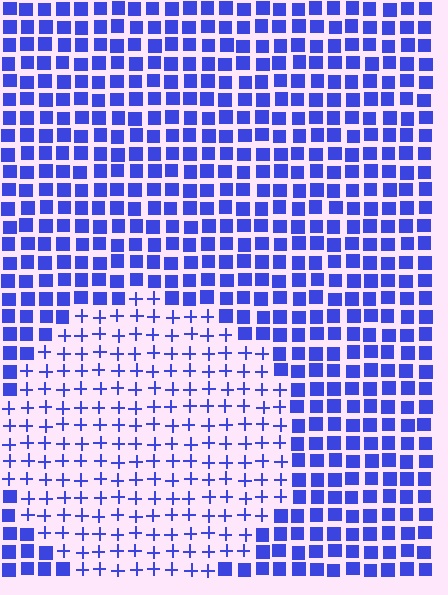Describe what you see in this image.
The image is filled with small blue elements arranged in a uniform grid. A circle-shaped region contains plus signs, while the surrounding area contains squares. The boundary is defined purely by the change in element shape.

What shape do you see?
I see a circle.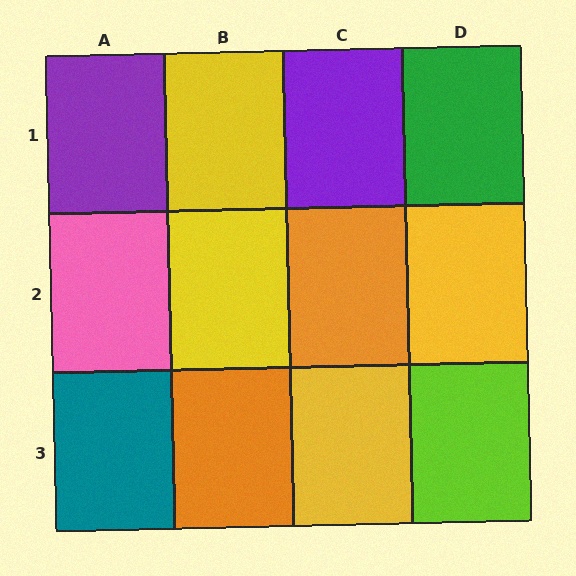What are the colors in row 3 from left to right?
Teal, orange, yellow, lime.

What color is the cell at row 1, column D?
Green.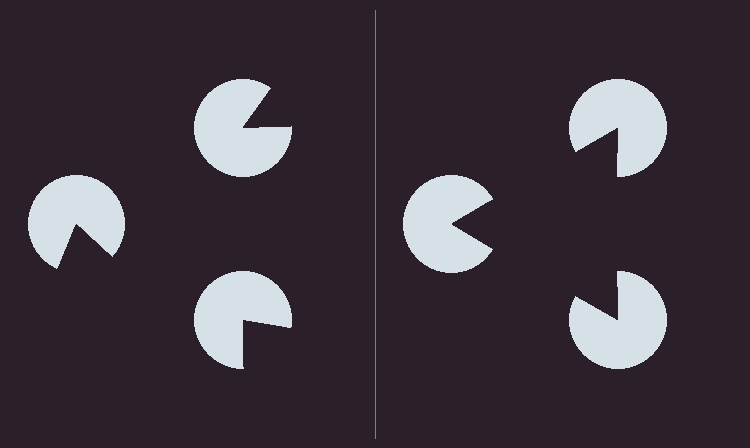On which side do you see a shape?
An illusory triangle appears on the right side. On the left side the wedge cuts are rotated, so no coherent shape forms.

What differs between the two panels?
The pac-man discs are positioned identically on both sides; only the wedge orientations differ. On the right they align to a triangle; on the left they are misaligned.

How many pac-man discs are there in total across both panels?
6 — 3 on each side.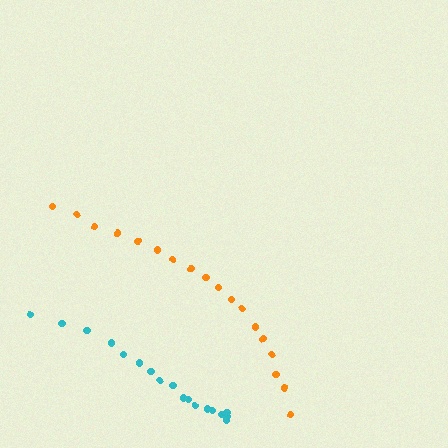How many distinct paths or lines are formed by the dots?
There are 2 distinct paths.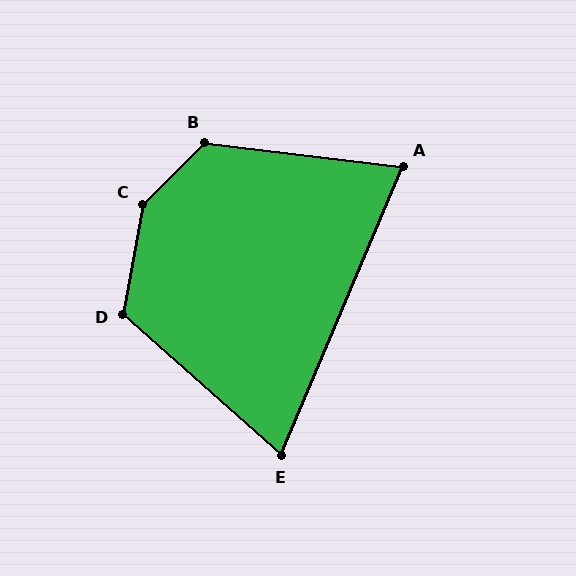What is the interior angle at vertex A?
Approximately 74 degrees (acute).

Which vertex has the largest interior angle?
C, at approximately 145 degrees.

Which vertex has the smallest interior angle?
E, at approximately 71 degrees.